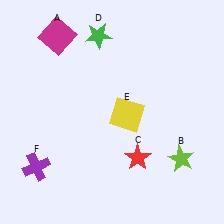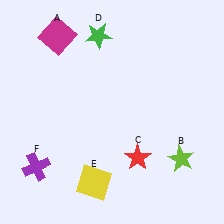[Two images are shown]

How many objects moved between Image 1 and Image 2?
1 object moved between the two images.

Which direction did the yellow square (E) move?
The yellow square (E) moved down.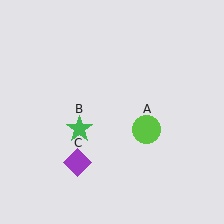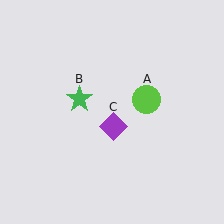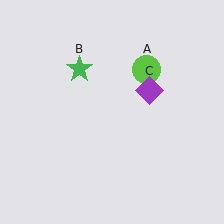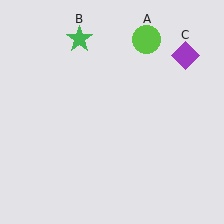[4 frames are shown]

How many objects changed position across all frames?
3 objects changed position: lime circle (object A), green star (object B), purple diamond (object C).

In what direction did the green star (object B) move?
The green star (object B) moved up.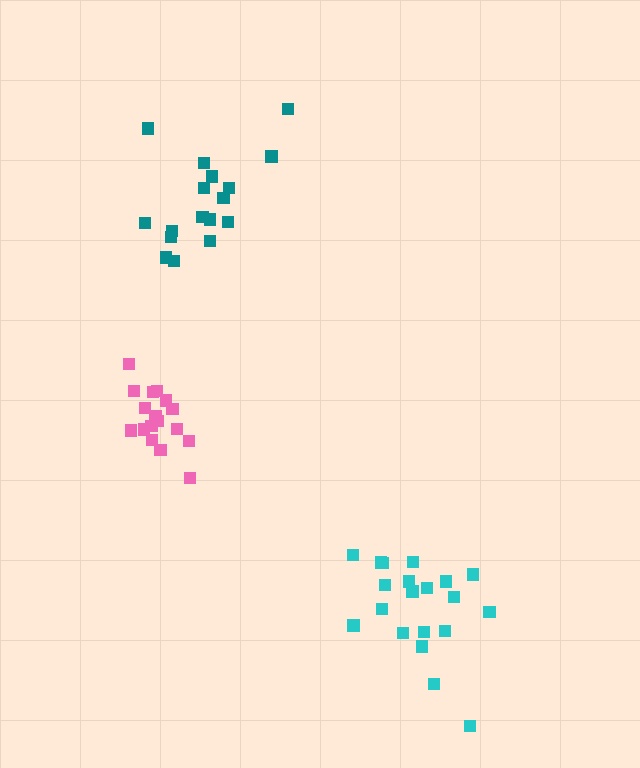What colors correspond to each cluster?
The clusters are colored: pink, cyan, teal.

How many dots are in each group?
Group 1: 17 dots, Group 2: 20 dots, Group 3: 17 dots (54 total).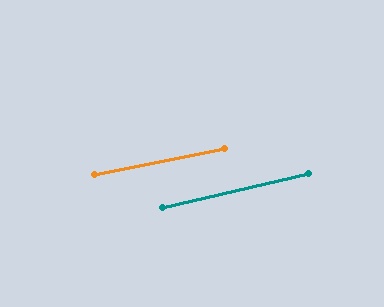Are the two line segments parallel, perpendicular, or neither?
Parallel — their directions differ by only 1.6°.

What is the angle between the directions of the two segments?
Approximately 2 degrees.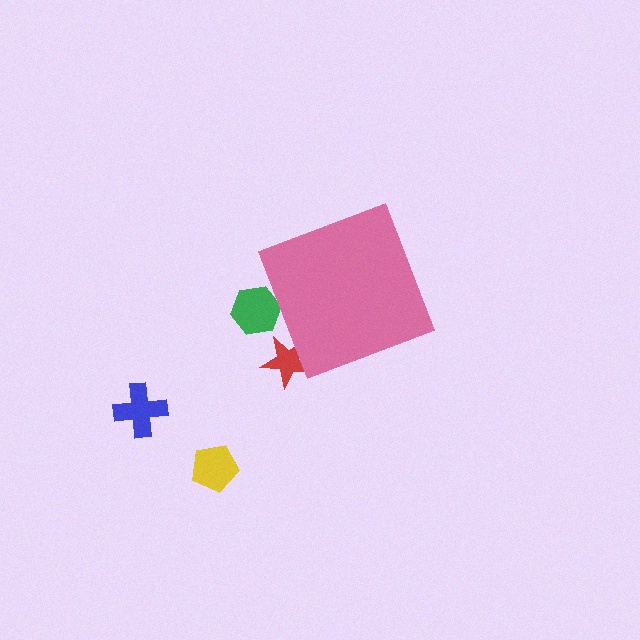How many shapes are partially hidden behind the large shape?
2 shapes are partially hidden.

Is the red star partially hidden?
Yes, the red star is partially hidden behind the pink diamond.